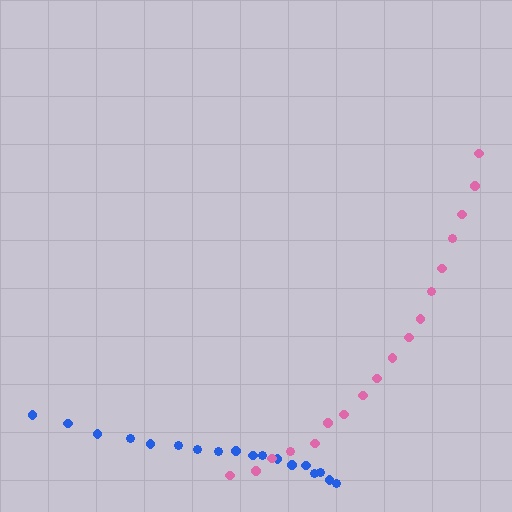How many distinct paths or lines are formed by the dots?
There are 2 distinct paths.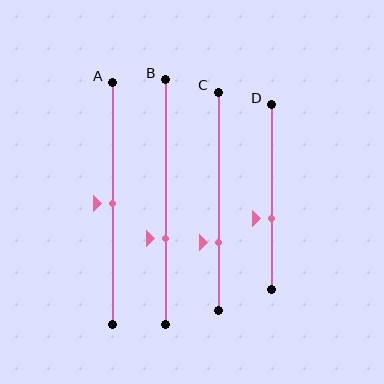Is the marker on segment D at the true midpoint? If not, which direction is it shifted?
No, the marker on segment D is shifted downward by about 11% of the segment length.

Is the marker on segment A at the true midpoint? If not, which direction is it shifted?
Yes, the marker on segment A is at the true midpoint.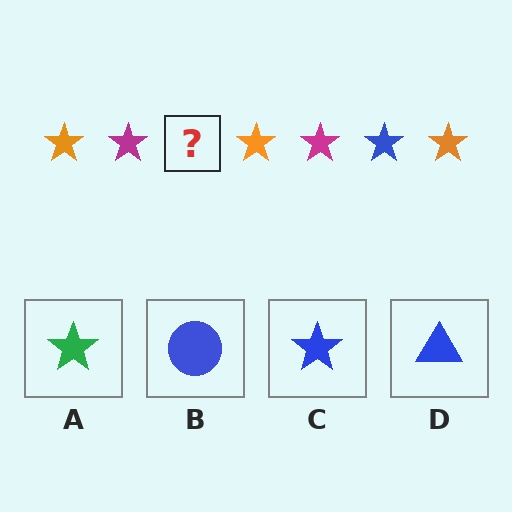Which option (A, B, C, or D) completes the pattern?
C.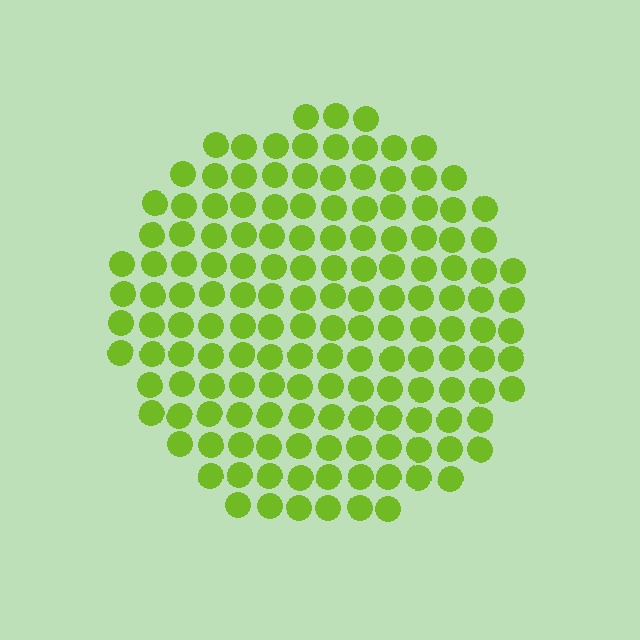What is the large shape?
The large shape is a circle.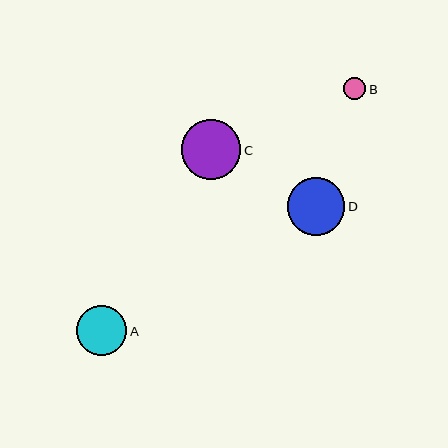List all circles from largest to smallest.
From largest to smallest: C, D, A, B.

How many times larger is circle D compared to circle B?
Circle D is approximately 2.6 times the size of circle B.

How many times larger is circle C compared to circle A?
Circle C is approximately 1.2 times the size of circle A.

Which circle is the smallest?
Circle B is the smallest with a size of approximately 22 pixels.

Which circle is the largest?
Circle C is the largest with a size of approximately 60 pixels.